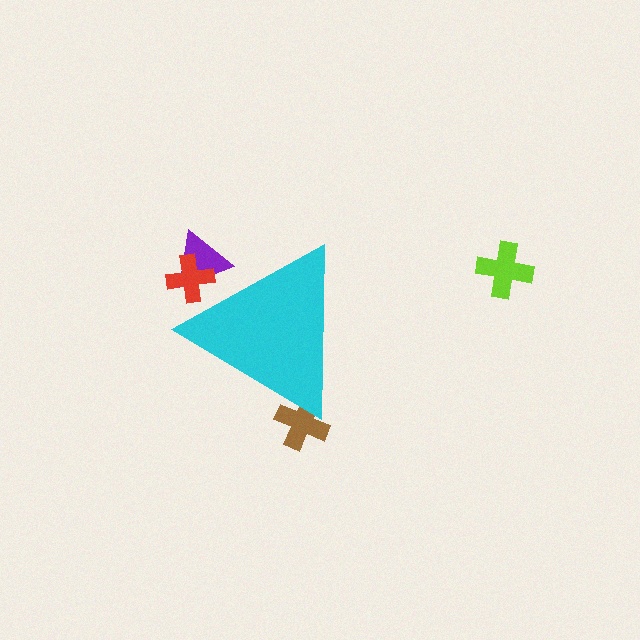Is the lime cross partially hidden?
No, the lime cross is fully visible.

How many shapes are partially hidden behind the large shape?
3 shapes are partially hidden.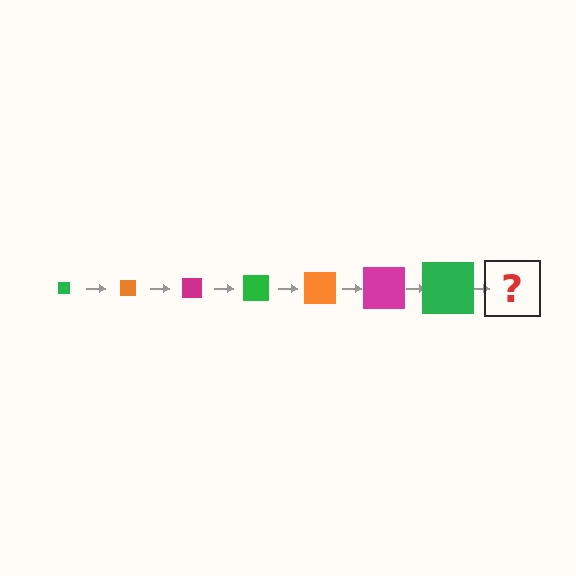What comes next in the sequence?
The next element should be an orange square, larger than the previous one.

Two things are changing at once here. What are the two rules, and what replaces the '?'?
The two rules are that the square grows larger each step and the color cycles through green, orange, and magenta. The '?' should be an orange square, larger than the previous one.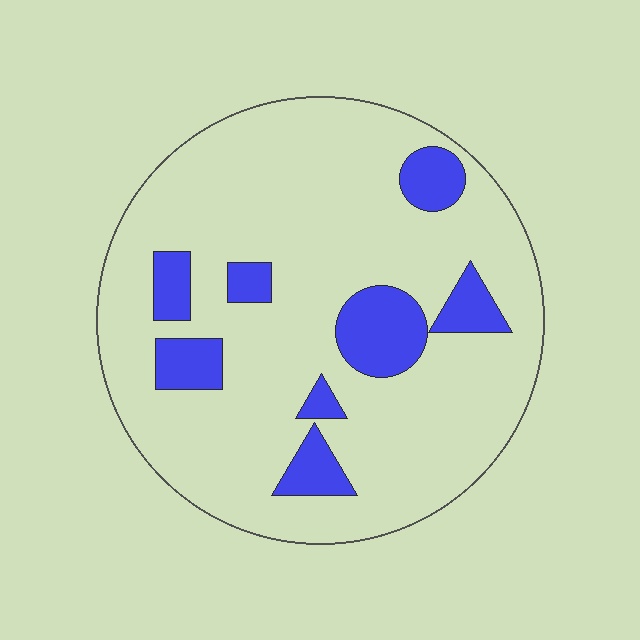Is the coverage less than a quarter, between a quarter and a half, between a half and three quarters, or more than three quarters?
Less than a quarter.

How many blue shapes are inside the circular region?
8.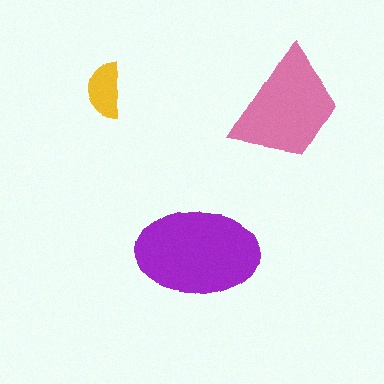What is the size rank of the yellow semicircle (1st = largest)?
3rd.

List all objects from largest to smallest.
The purple ellipse, the pink trapezoid, the yellow semicircle.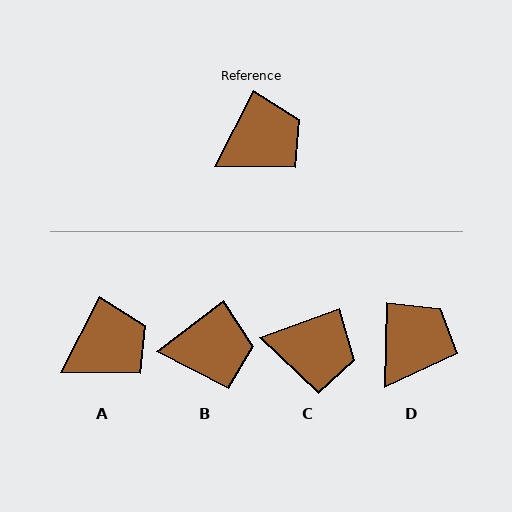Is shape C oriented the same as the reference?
No, it is off by about 42 degrees.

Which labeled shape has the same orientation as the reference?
A.